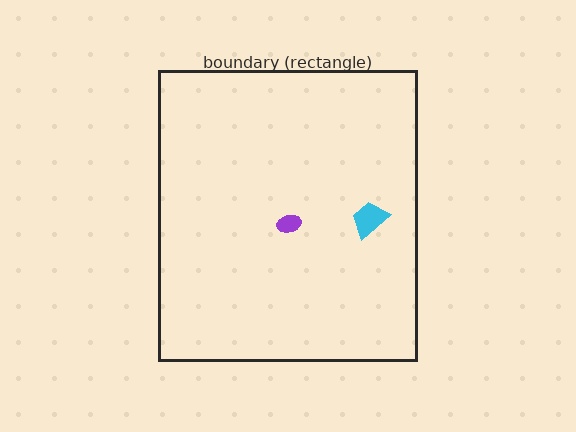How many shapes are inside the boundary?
2 inside, 0 outside.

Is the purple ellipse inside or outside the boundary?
Inside.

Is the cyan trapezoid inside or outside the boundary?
Inside.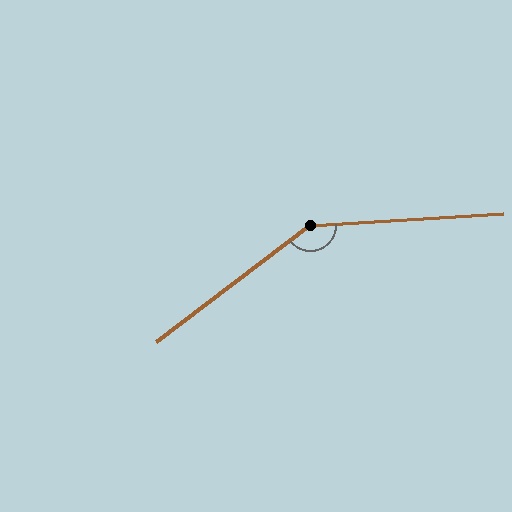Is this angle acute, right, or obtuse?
It is obtuse.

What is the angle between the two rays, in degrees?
Approximately 146 degrees.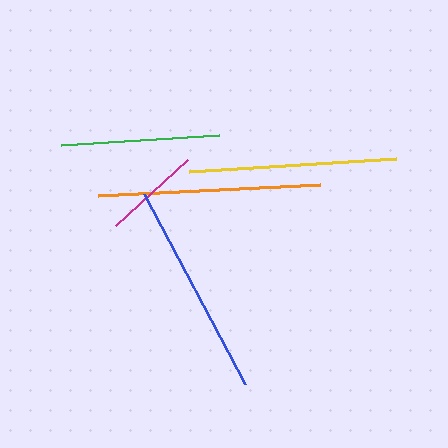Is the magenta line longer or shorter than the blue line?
The blue line is longer than the magenta line.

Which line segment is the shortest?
The magenta line is the shortest at approximately 98 pixels.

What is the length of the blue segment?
The blue segment is approximately 215 pixels long.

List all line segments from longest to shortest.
From longest to shortest: orange, blue, yellow, green, magenta.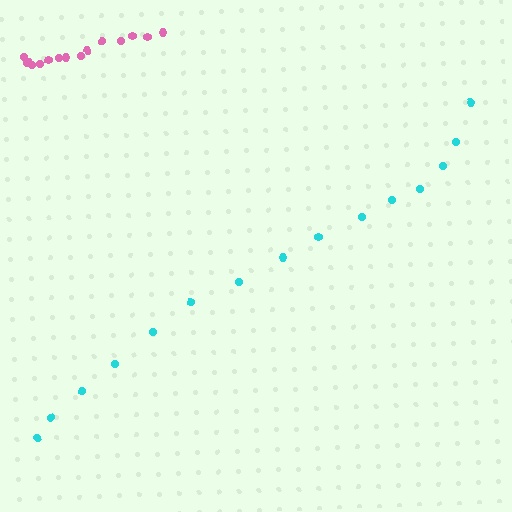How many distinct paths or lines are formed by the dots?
There are 2 distinct paths.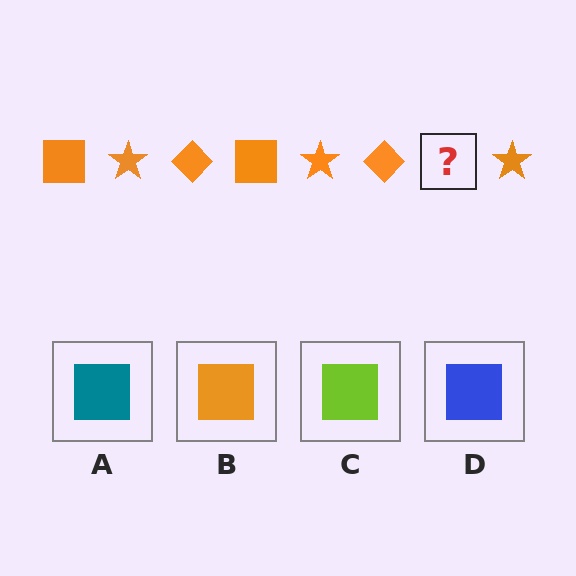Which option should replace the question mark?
Option B.